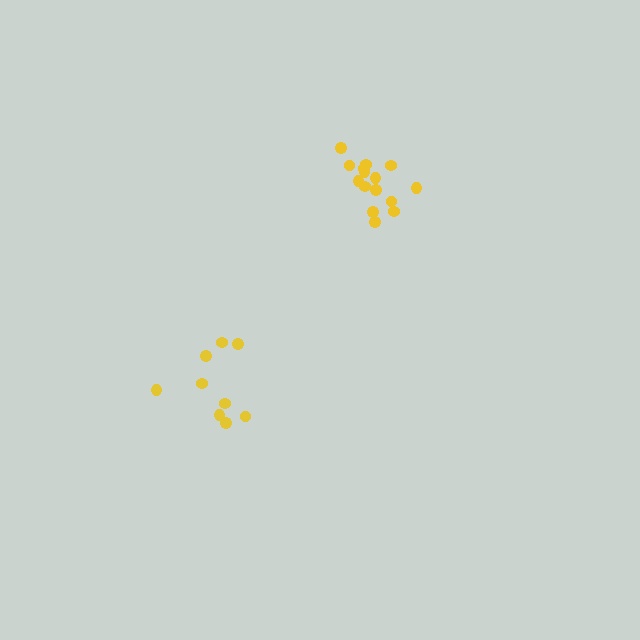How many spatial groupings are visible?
There are 2 spatial groupings.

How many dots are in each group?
Group 1: 9 dots, Group 2: 15 dots (24 total).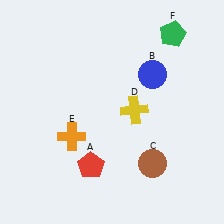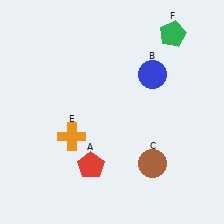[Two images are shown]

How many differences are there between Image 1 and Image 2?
There is 1 difference between the two images.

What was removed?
The yellow cross (D) was removed in Image 2.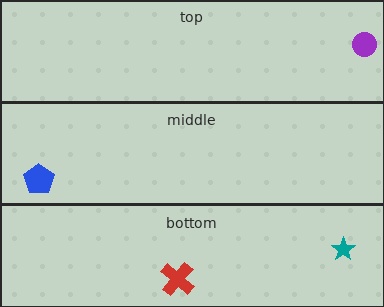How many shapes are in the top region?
1.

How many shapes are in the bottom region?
2.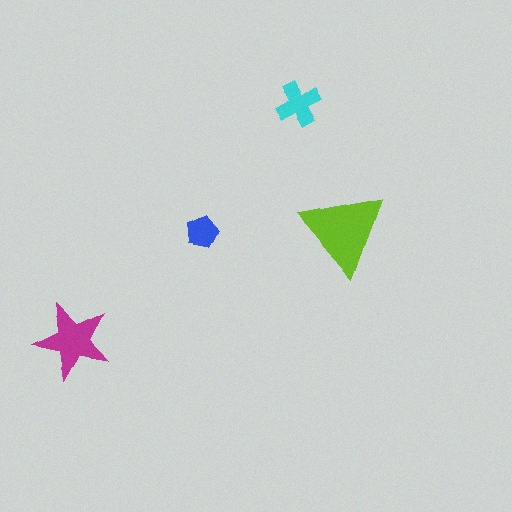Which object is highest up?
The cyan cross is topmost.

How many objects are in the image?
There are 4 objects in the image.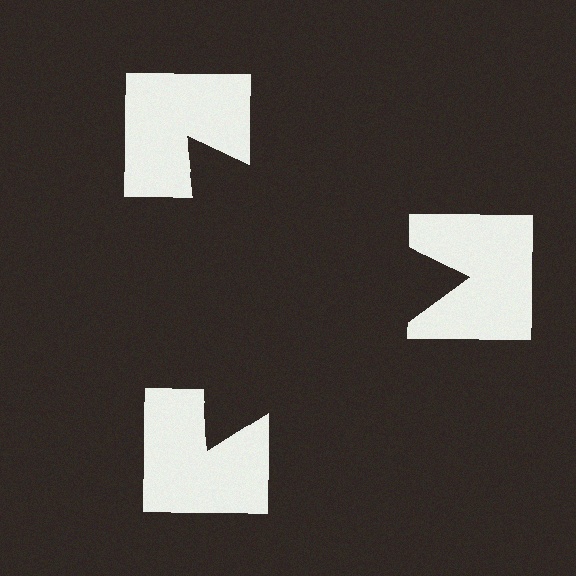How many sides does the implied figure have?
3 sides.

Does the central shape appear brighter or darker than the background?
It typically appears slightly darker than the background, even though no actual brightness change is drawn.